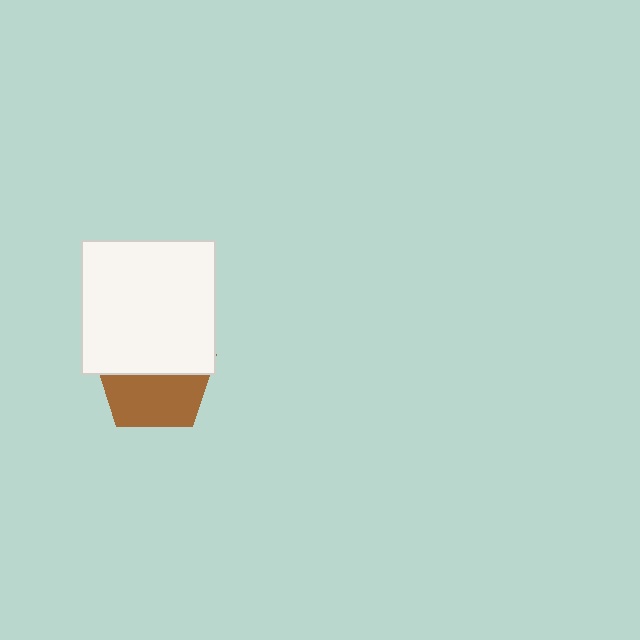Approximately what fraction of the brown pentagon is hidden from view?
Roughly 52% of the brown pentagon is hidden behind the white square.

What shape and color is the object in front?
The object in front is a white square.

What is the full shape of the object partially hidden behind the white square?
The partially hidden object is a brown pentagon.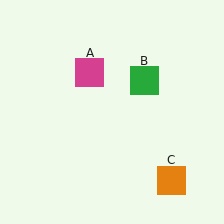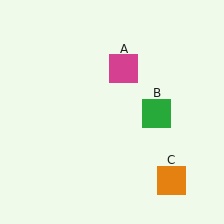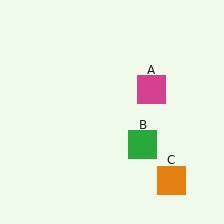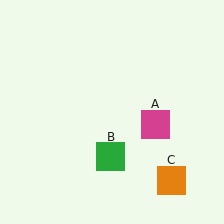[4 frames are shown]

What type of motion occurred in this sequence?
The magenta square (object A), green square (object B) rotated clockwise around the center of the scene.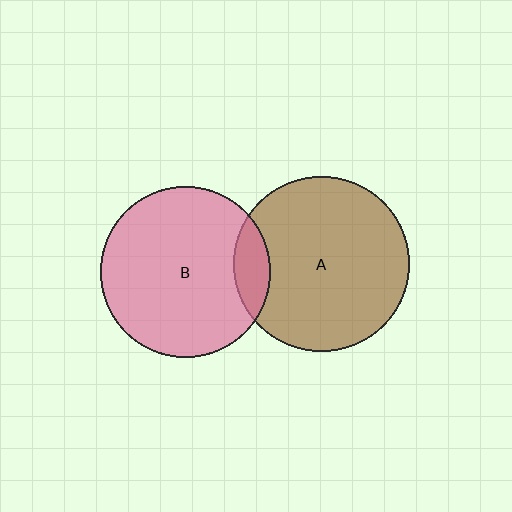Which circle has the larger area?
Circle A (brown).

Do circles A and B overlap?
Yes.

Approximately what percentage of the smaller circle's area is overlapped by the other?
Approximately 10%.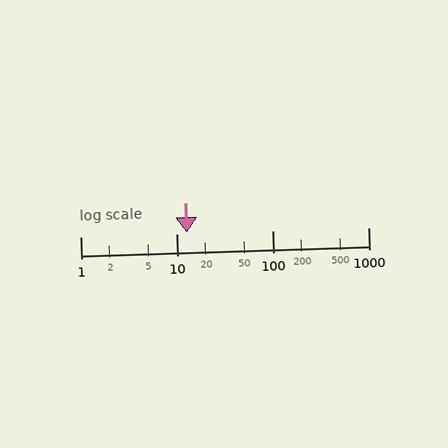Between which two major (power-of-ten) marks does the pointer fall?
The pointer is between 10 and 100.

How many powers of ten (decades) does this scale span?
The scale spans 3 decades, from 1 to 1000.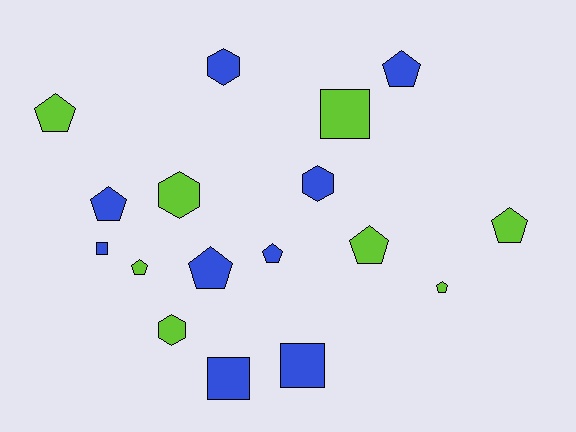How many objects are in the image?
There are 17 objects.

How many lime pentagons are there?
There are 5 lime pentagons.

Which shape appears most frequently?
Pentagon, with 9 objects.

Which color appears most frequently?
Blue, with 9 objects.